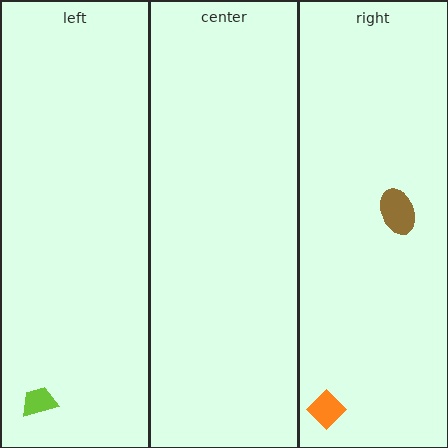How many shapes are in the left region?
1.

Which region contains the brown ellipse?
The right region.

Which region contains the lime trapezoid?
The left region.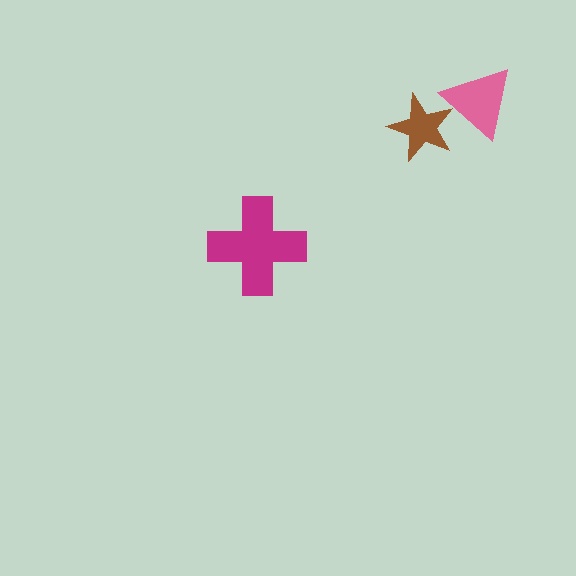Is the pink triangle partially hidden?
No, no other shape covers it.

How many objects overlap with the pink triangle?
1 object overlaps with the pink triangle.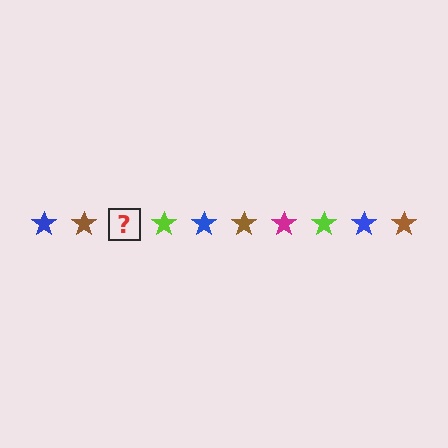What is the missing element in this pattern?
The missing element is a magenta star.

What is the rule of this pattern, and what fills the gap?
The rule is that the pattern cycles through blue, brown, magenta, lime stars. The gap should be filled with a magenta star.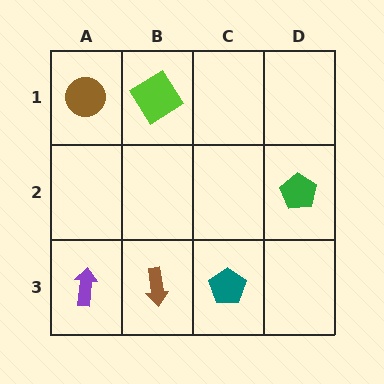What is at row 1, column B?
A lime diamond.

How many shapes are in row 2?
1 shape.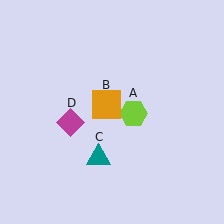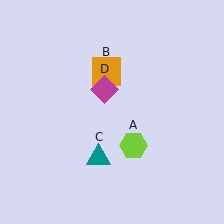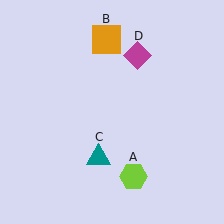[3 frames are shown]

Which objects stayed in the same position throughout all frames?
Teal triangle (object C) remained stationary.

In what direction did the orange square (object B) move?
The orange square (object B) moved up.